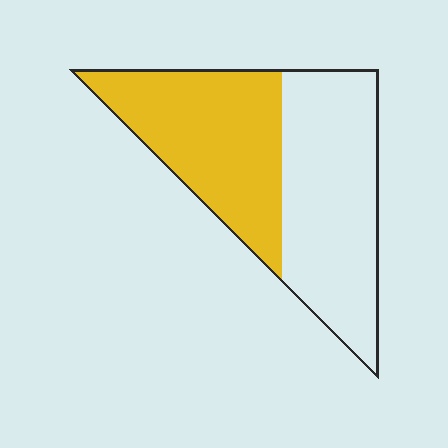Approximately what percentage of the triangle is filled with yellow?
Approximately 45%.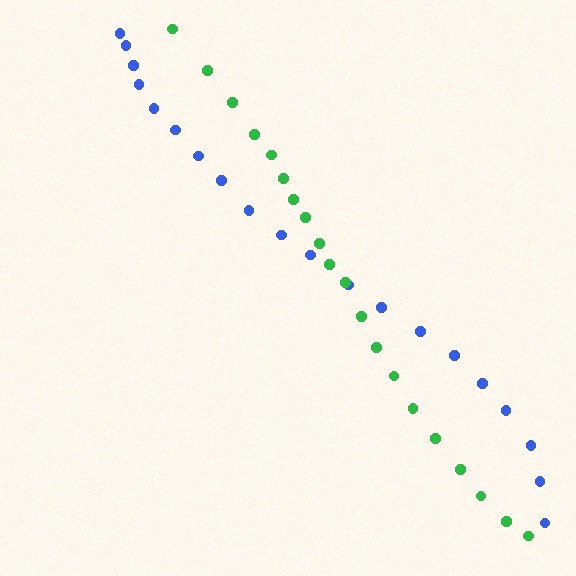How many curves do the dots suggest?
There are 2 distinct paths.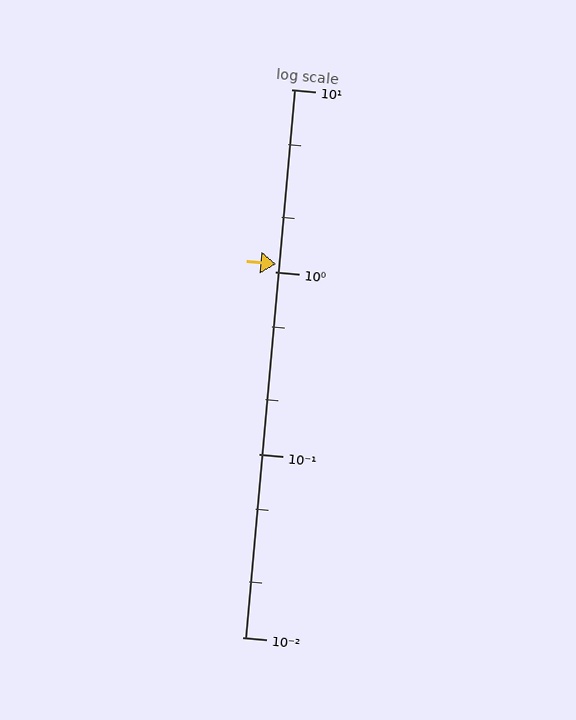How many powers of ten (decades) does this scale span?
The scale spans 3 decades, from 0.01 to 10.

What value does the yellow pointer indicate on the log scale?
The pointer indicates approximately 1.1.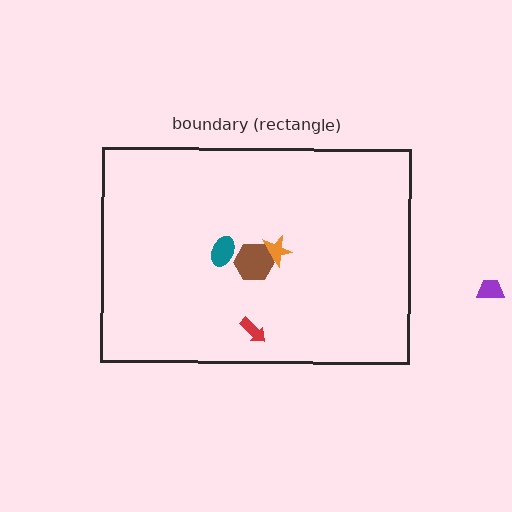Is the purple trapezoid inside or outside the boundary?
Outside.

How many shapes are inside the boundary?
4 inside, 1 outside.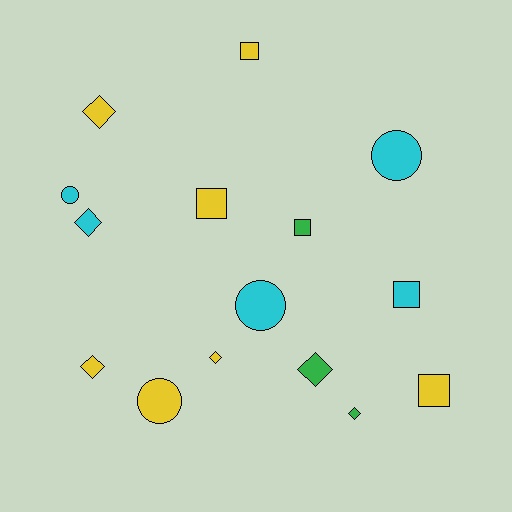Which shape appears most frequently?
Diamond, with 6 objects.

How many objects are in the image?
There are 15 objects.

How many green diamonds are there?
There are 2 green diamonds.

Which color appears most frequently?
Yellow, with 7 objects.